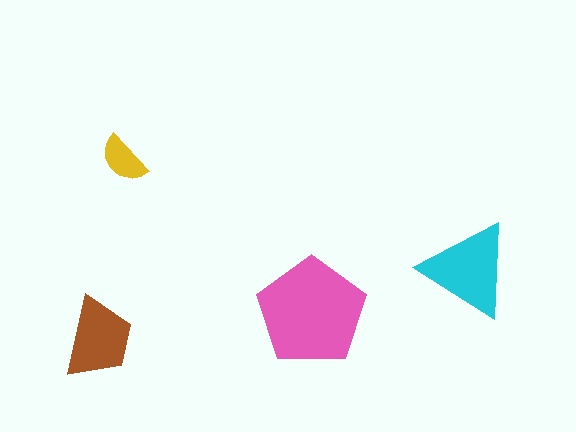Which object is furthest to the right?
The cyan triangle is rightmost.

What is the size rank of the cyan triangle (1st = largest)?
2nd.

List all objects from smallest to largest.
The yellow semicircle, the brown trapezoid, the cyan triangle, the pink pentagon.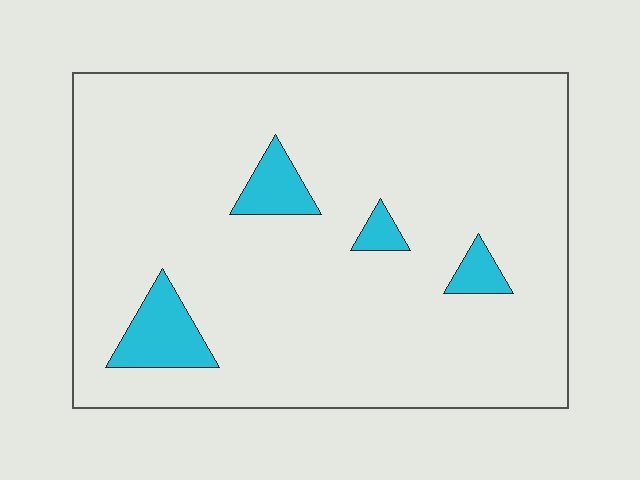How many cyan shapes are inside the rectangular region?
4.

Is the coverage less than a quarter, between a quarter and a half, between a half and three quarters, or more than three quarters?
Less than a quarter.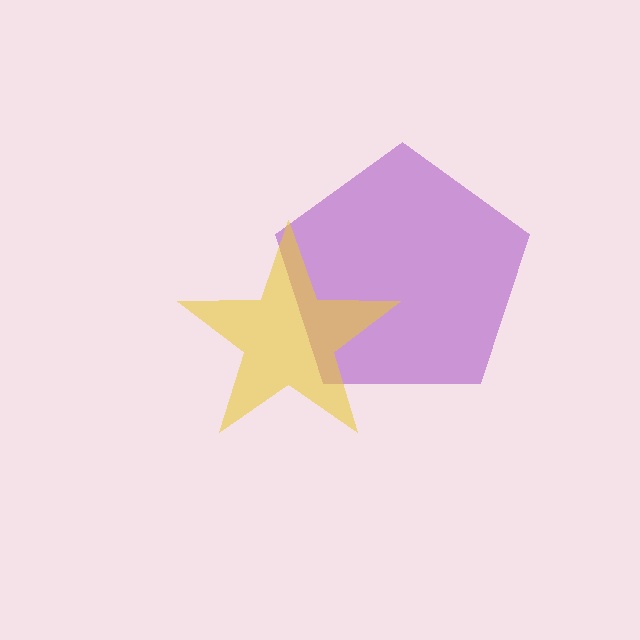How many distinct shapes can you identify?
There are 2 distinct shapes: a purple pentagon, a yellow star.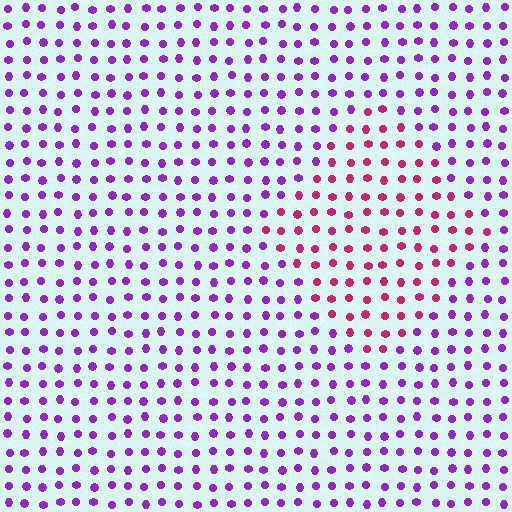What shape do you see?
I see a diamond.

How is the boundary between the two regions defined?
The boundary is defined purely by a slight shift in hue (about 48 degrees). Spacing, size, and orientation are identical on both sides.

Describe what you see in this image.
The image is filled with small purple elements in a uniform arrangement. A diamond-shaped region is visible where the elements are tinted to a slightly different hue, forming a subtle color boundary.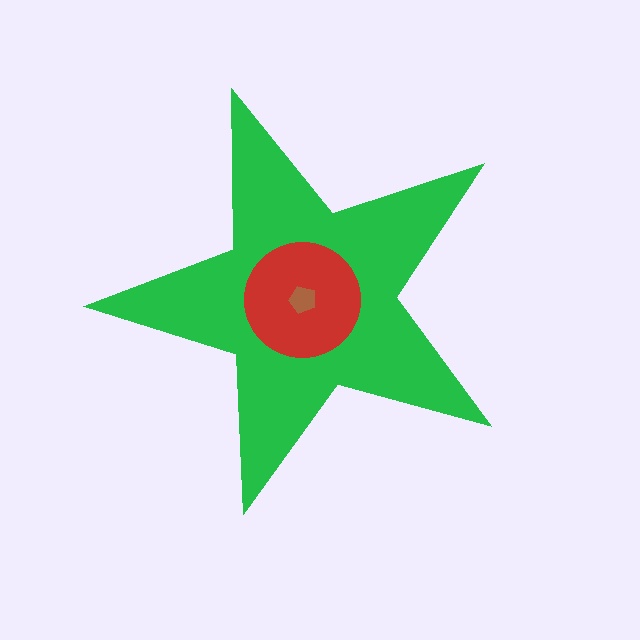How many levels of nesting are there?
3.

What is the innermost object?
The brown pentagon.